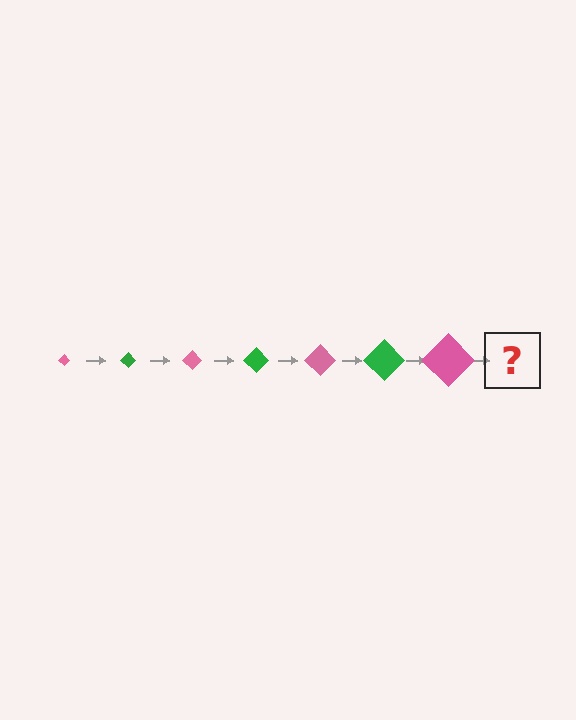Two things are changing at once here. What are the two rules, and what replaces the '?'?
The two rules are that the diamond grows larger each step and the color cycles through pink and green. The '?' should be a green diamond, larger than the previous one.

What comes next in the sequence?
The next element should be a green diamond, larger than the previous one.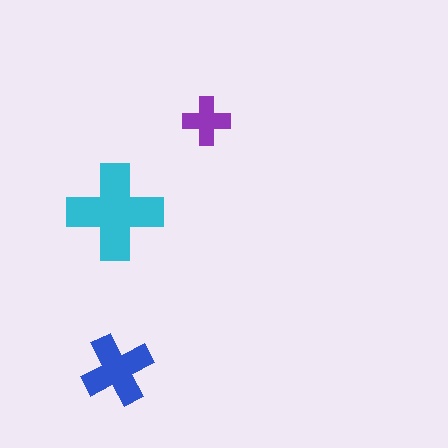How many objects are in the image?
There are 3 objects in the image.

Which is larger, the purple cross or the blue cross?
The blue one.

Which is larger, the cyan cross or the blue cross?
The cyan one.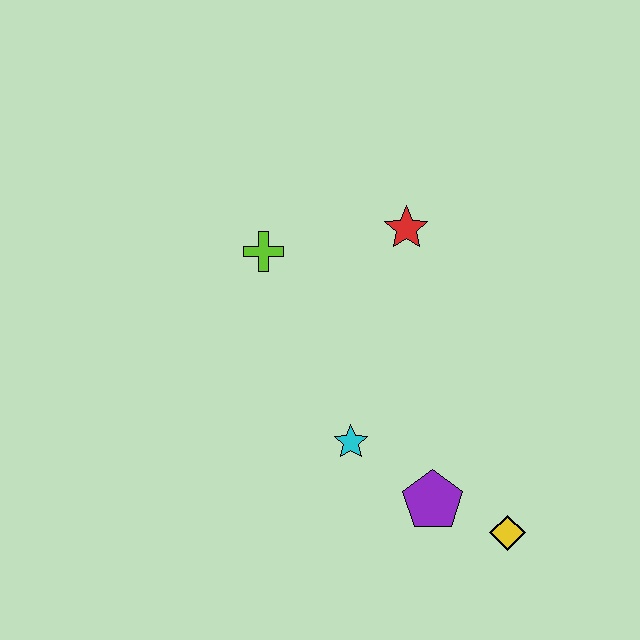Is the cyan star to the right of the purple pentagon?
No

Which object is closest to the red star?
The lime cross is closest to the red star.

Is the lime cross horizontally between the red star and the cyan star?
No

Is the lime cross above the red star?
No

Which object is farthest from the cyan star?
The red star is farthest from the cyan star.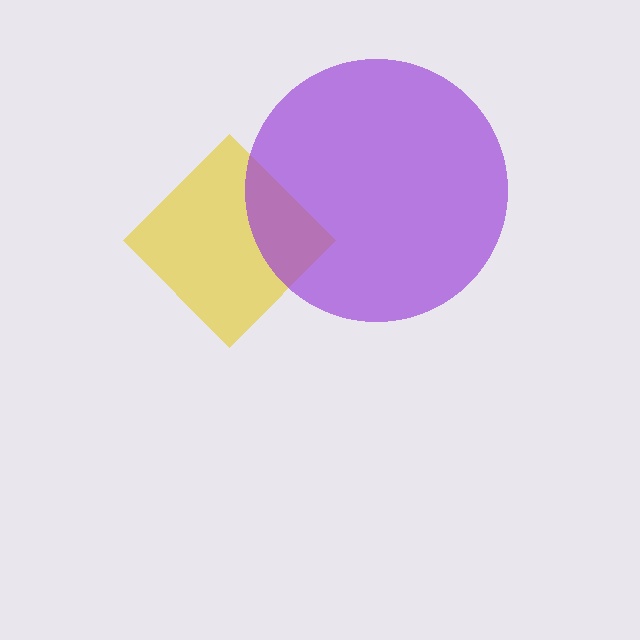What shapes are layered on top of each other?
The layered shapes are: a yellow diamond, a purple circle.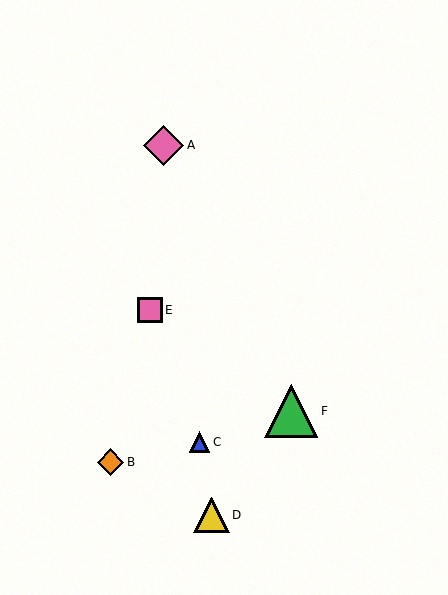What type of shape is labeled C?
Shape C is a blue triangle.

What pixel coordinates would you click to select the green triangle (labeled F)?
Click at (291, 411) to select the green triangle F.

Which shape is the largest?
The green triangle (labeled F) is the largest.